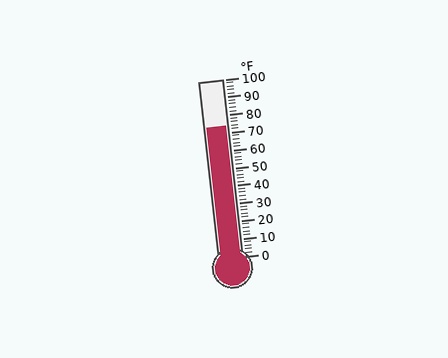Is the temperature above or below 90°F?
The temperature is below 90°F.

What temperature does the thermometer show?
The thermometer shows approximately 74°F.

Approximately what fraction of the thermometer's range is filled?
The thermometer is filled to approximately 75% of its range.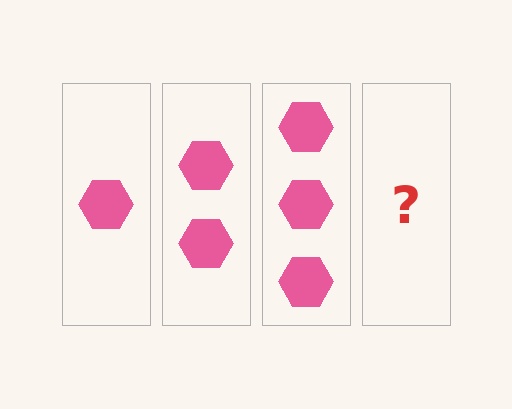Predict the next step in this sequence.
The next step is 4 hexagons.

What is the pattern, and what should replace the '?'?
The pattern is that each step adds one more hexagon. The '?' should be 4 hexagons.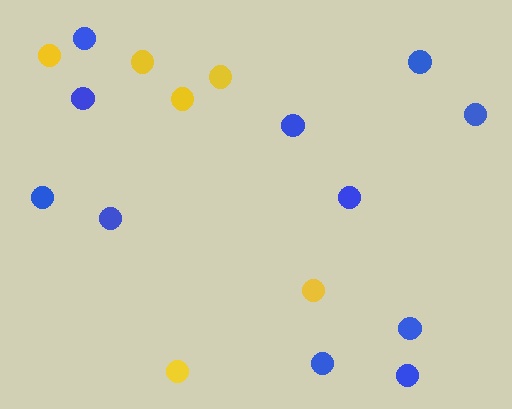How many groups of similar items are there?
There are 2 groups: one group of blue circles (11) and one group of yellow circles (6).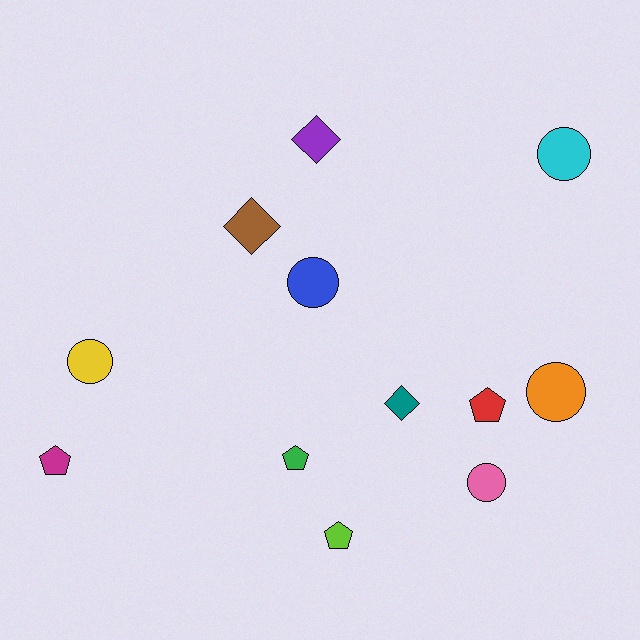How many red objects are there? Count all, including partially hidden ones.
There is 1 red object.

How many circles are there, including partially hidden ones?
There are 5 circles.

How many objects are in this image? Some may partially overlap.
There are 12 objects.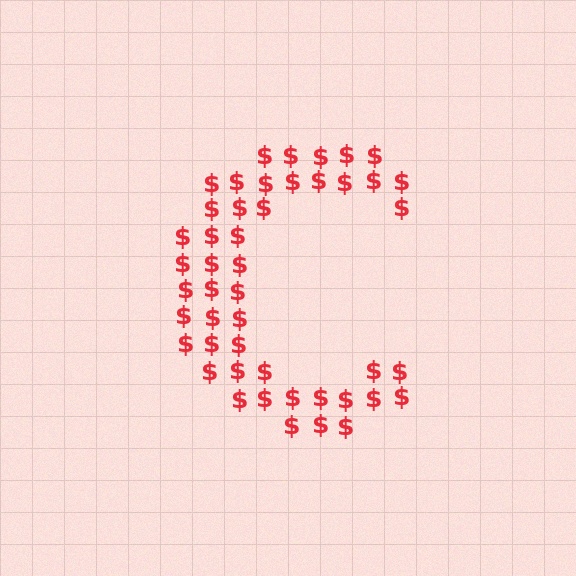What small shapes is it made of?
It is made of small dollar signs.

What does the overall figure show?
The overall figure shows the letter C.